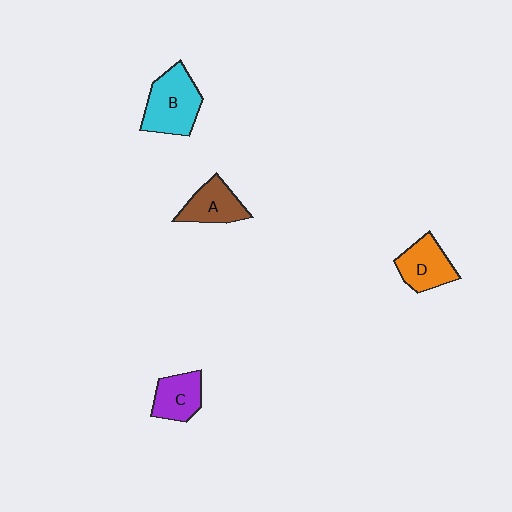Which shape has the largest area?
Shape B (cyan).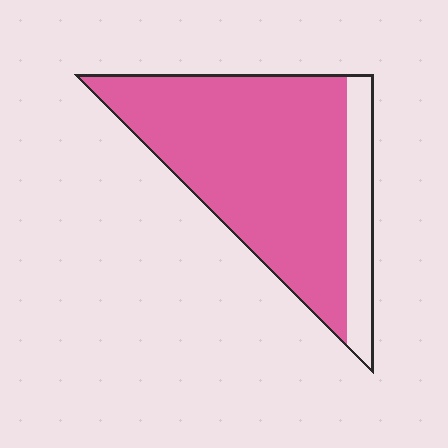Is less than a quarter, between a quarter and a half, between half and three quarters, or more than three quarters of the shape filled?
More than three quarters.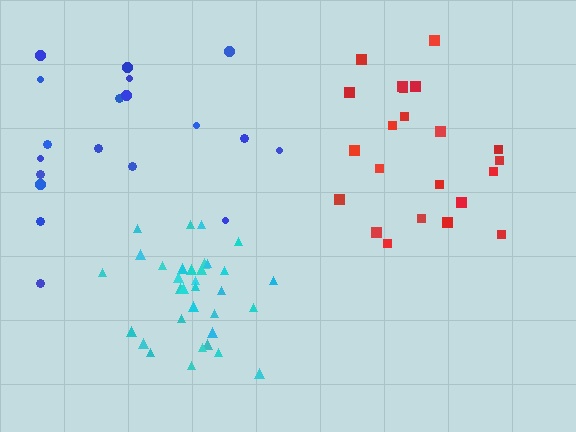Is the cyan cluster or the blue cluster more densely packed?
Cyan.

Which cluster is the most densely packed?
Cyan.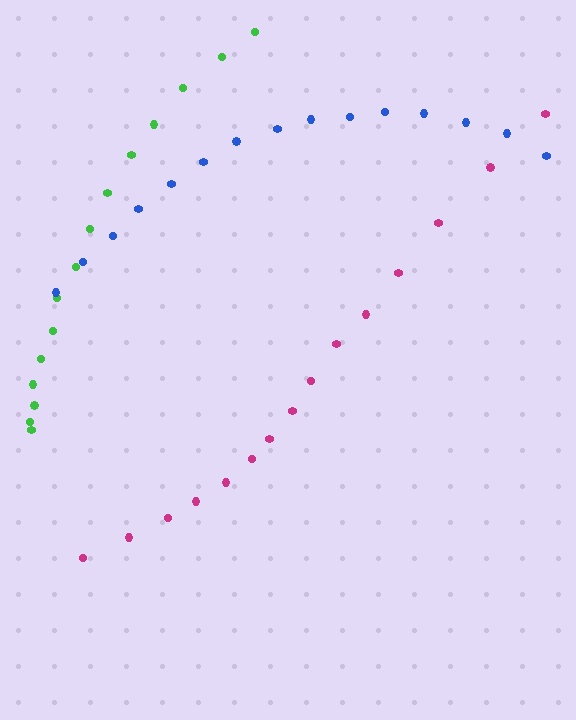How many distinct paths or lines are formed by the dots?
There are 3 distinct paths.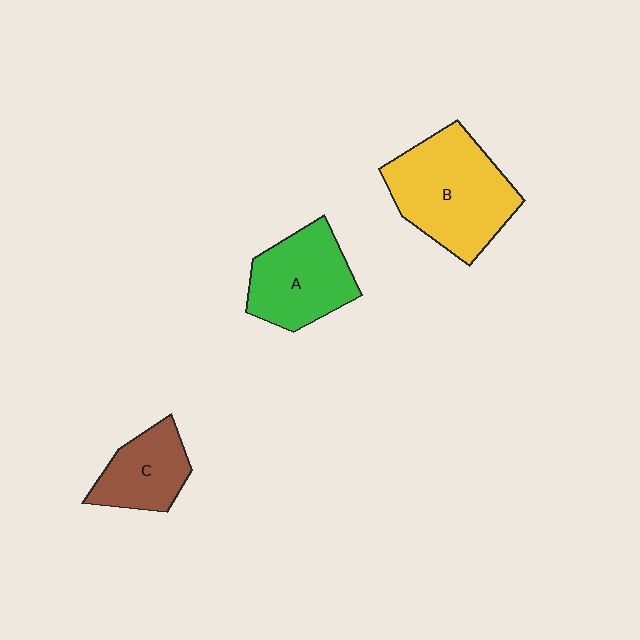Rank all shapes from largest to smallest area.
From largest to smallest: B (yellow), A (green), C (brown).